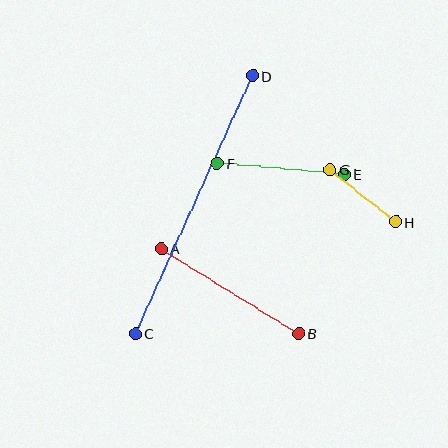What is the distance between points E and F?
The distance is approximately 128 pixels.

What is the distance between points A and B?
The distance is approximately 161 pixels.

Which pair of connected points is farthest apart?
Points C and D are farthest apart.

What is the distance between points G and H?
The distance is approximately 84 pixels.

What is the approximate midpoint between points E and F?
The midpoint is at approximately (281, 169) pixels.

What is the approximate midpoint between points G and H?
The midpoint is at approximately (363, 196) pixels.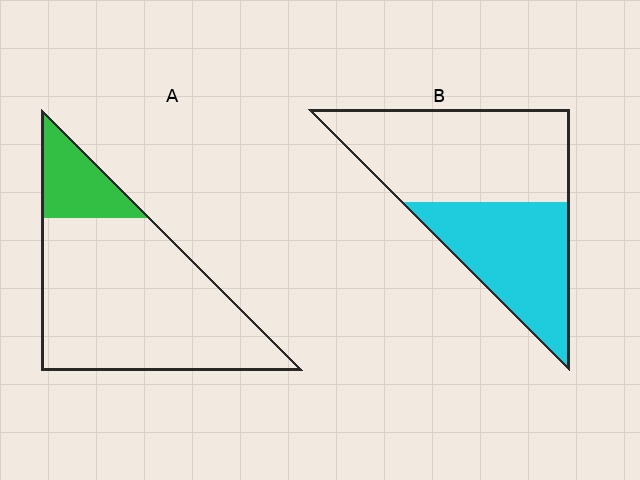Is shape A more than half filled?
No.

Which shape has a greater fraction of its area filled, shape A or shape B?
Shape B.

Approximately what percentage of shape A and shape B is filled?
A is approximately 15% and B is approximately 40%.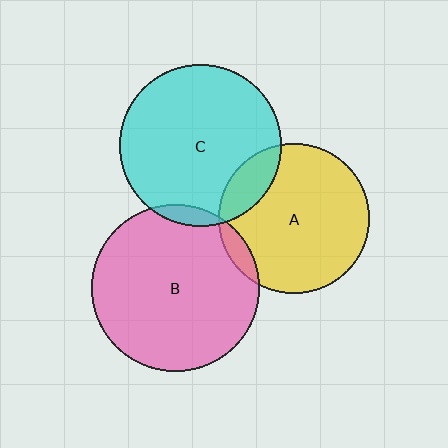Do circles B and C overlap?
Yes.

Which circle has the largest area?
Circle B (pink).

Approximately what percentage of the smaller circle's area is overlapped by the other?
Approximately 5%.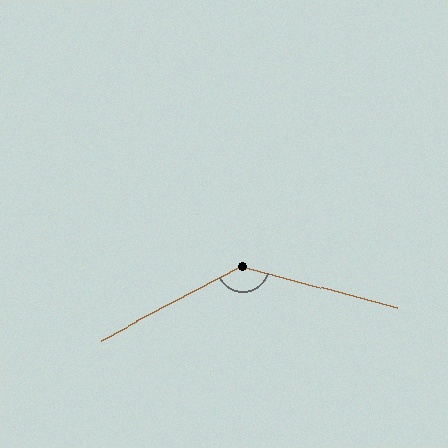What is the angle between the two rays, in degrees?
Approximately 138 degrees.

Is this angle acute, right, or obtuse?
It is obtuse.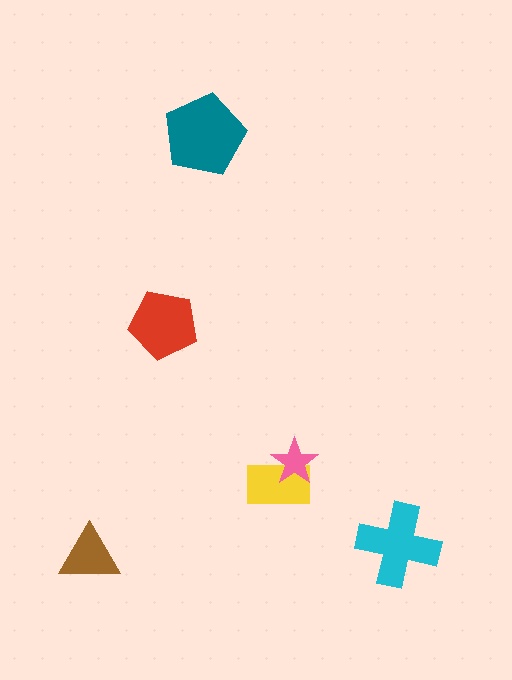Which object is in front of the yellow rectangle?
The pink star is in front of the yellow rectangle.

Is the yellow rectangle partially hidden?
Yes, it is partially covered by another shape.